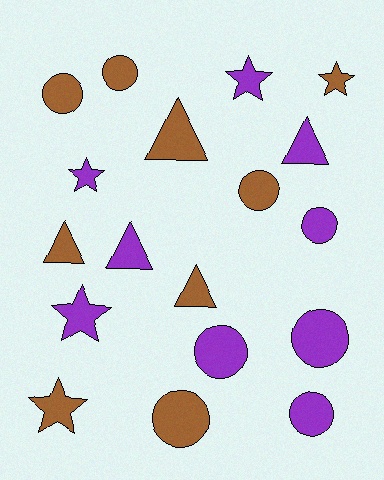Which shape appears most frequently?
Circle, with 8 objects.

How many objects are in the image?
There are 18 objects.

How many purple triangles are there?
There are 2 purple triangles.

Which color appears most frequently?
Brown, with 9 objects.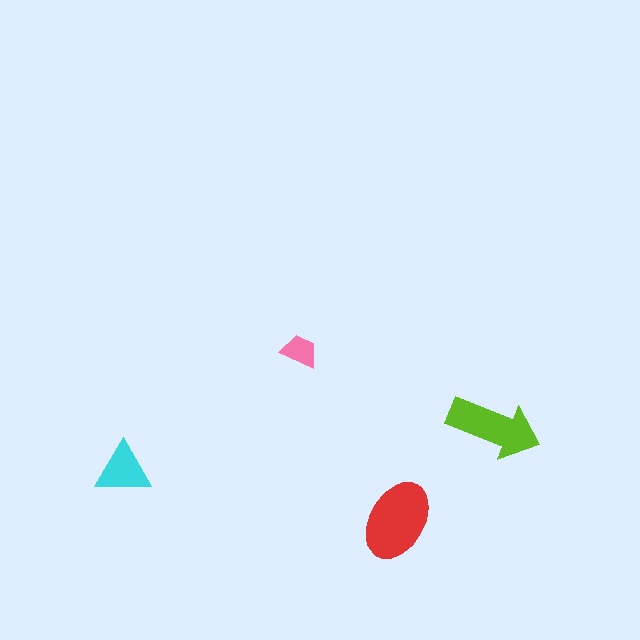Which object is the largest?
The red ellipse.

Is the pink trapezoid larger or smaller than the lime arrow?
Smaller.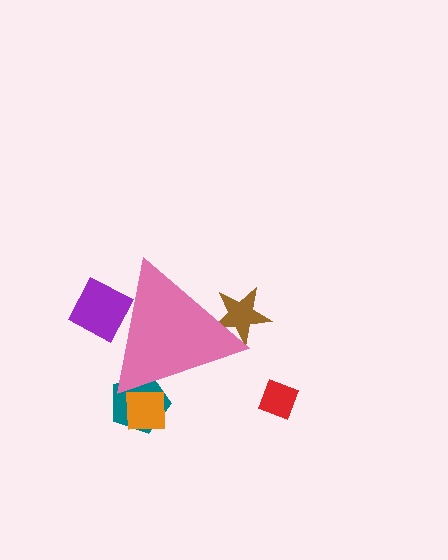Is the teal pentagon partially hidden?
Yes, the teal pentagon is partially hidden behind the pink triangle.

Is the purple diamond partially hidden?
Yes, the purple diamond is partially hidden behind the pink triangle.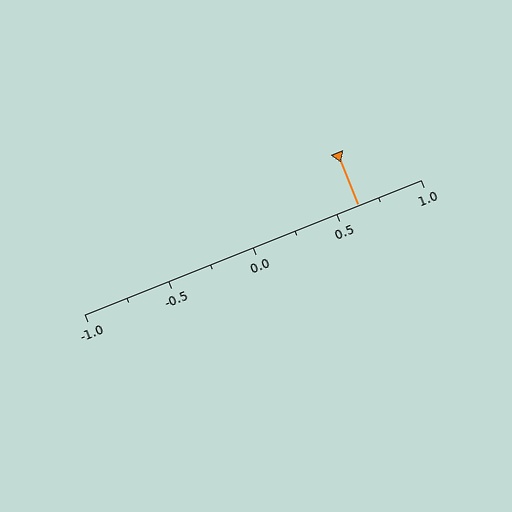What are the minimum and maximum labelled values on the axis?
The axis runs from -1.0 to 1.0.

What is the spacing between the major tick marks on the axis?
The major ticks are spaced 0.5 apart.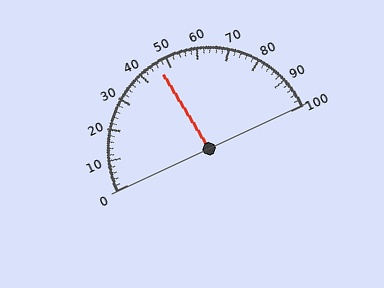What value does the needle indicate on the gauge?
The needle indicates approximately 46.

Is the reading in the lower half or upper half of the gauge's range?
The reading is in the lower half of the range (0 to 100).